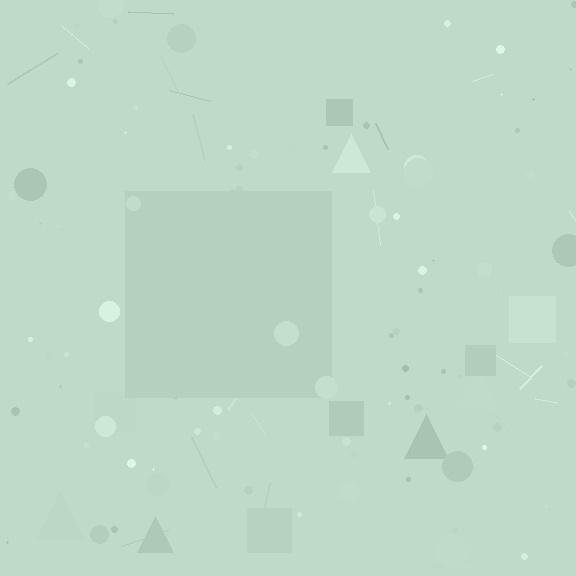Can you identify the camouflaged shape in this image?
The camouflaged shape is a square.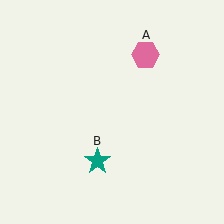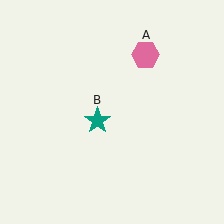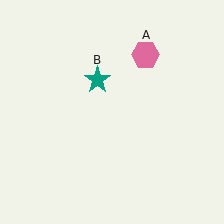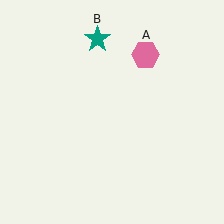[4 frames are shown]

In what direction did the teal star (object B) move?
The teal star (object B) moved up.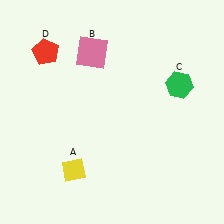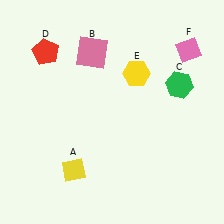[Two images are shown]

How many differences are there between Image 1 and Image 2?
There are 2 differences between the two images.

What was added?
A yellow hexagon (E), a pink diamond (F) were added in Image 2.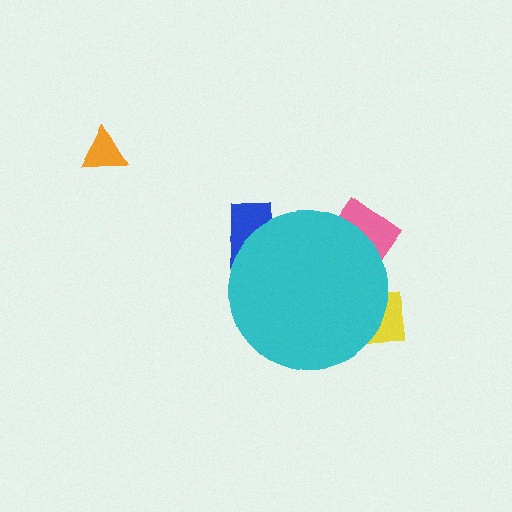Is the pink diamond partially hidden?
Yes, the pink diamond is partially hidden behind the cyan circle.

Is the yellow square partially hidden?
Yes, the yellow square is partially hidden behind the cyan circle.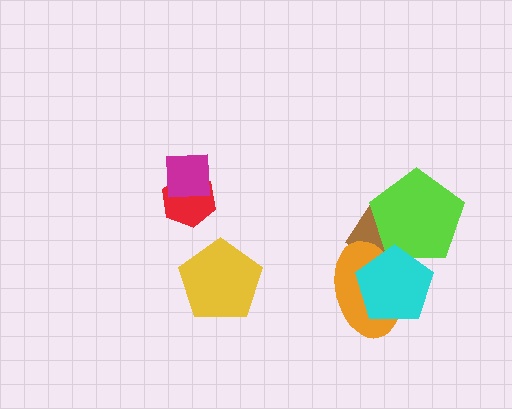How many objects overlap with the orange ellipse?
3 objects overlap with the orange ellipse.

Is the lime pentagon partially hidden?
Yes, it is partially covered by another shape.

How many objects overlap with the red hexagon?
1 object overlaps with the red hexagon.